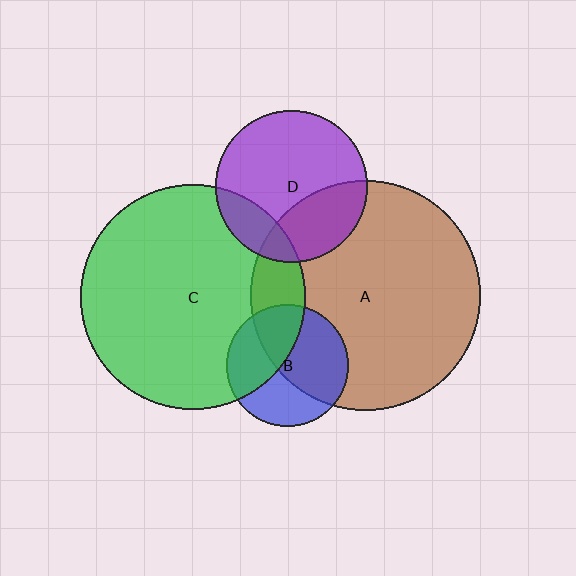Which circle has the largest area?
Circle A (brown).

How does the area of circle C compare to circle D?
Approximately 2.2 times.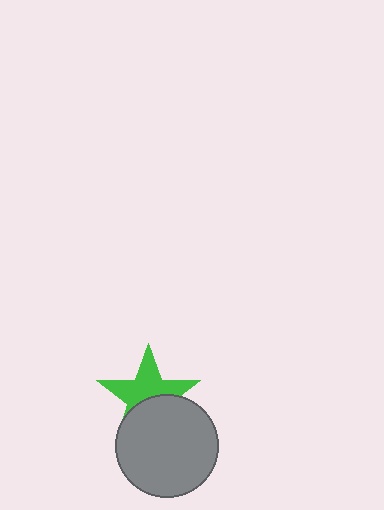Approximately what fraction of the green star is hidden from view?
Roughly 43% of the green star is hidden behind the gray circle.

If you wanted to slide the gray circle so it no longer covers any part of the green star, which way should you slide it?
Slide it down — that is the most direct way to separate the two shapes.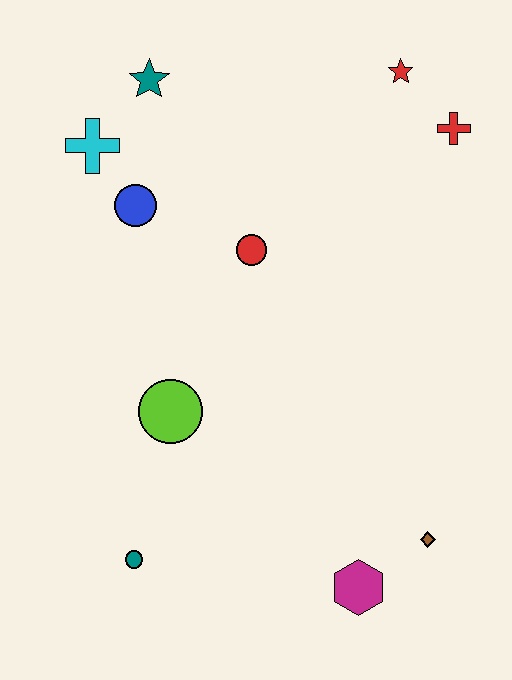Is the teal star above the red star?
No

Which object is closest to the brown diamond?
The magenta hexagon is closest to the brown diamond.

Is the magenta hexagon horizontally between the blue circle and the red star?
Yes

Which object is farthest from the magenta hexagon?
The teal star is farthest from the magenta hexagon.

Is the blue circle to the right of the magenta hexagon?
No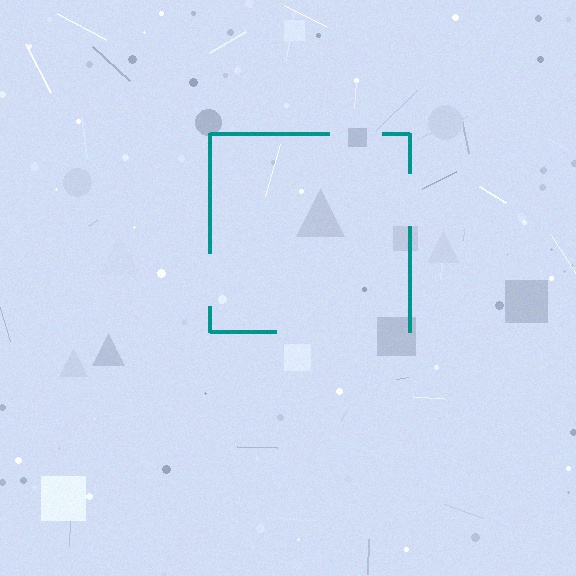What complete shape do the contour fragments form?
The contour fragments form a square.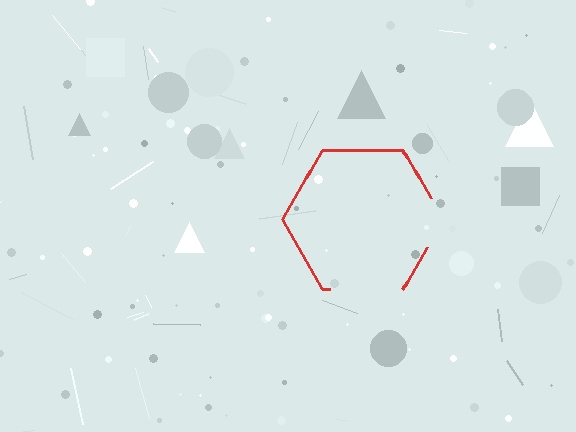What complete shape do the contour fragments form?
The contour fragments form a hexagon.